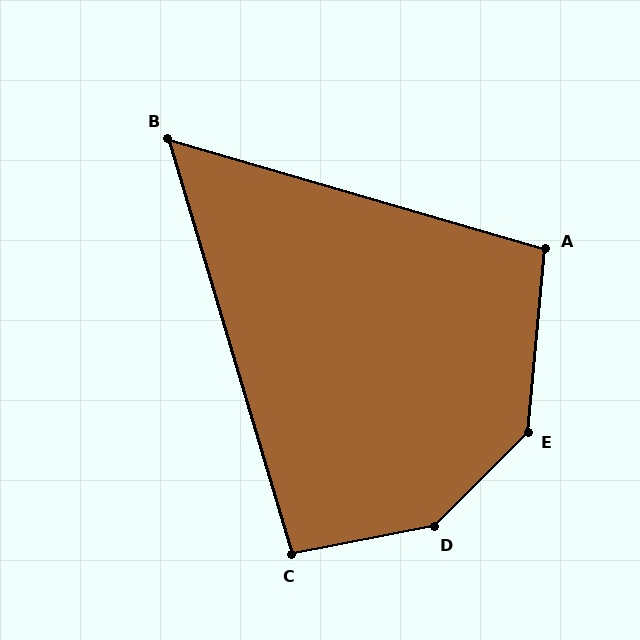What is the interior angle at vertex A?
Approximately 101 degrees (obtuse).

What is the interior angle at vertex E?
Approximately 141 degrees (obtuse).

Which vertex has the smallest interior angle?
B, at approximately 57 degrees.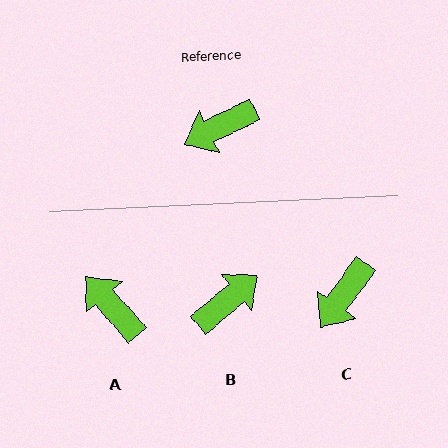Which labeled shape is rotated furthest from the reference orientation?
B, about 166 degrees away.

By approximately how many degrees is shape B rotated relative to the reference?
Approximately 166 degrees clockwise.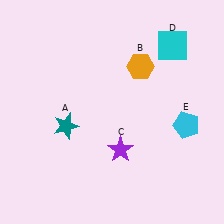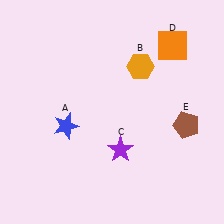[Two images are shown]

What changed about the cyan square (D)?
In Image 1, D is cyan. In Image 2, it changed to orange.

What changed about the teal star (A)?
In Image 1, A is teal. In Image 2, it changed to blue.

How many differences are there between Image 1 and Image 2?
There are 3 differences between the two images.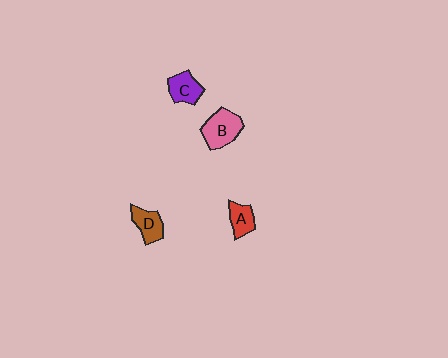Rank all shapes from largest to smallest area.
From largest to smallest: B (pink), C (purple), D (brown), A (red).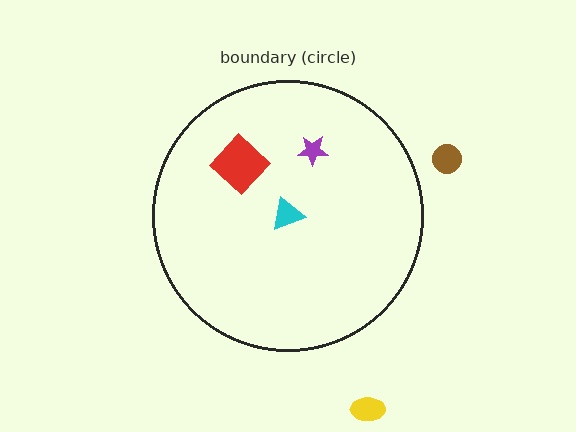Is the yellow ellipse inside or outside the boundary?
Outside.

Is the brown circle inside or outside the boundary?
Outside.